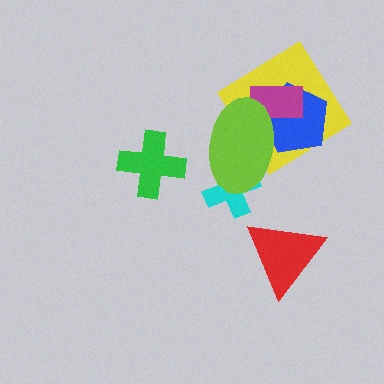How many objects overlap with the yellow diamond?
3 objects overlap with the yellow diamond.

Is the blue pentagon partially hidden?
Yes, it is partially covered by another shape.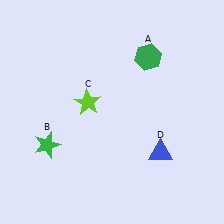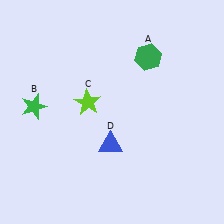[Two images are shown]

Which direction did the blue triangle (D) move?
The blue triangle (D) moved left.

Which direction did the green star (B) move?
The green star (B) moved up.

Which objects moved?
The objects that moved are: the green star (B), the blue triangle (D).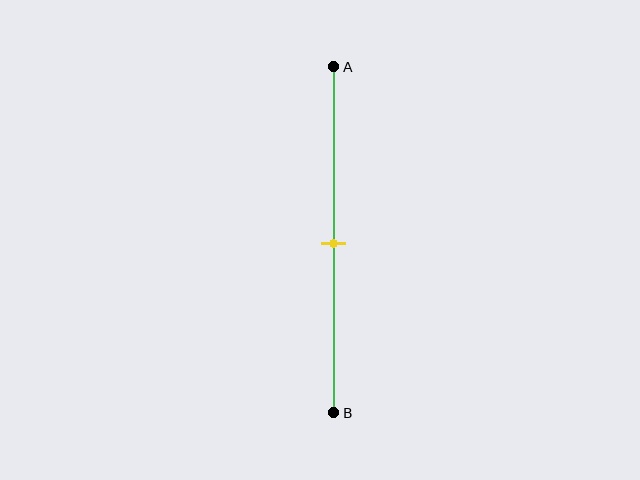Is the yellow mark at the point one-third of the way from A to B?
No, the mark is at about 50% from A, not at the 33% one-third point.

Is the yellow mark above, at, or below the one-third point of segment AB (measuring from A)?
The yellow mark is below the one-third point of segment AB.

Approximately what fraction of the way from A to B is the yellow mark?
The yellow mark is approximately 50% of the way from A to B.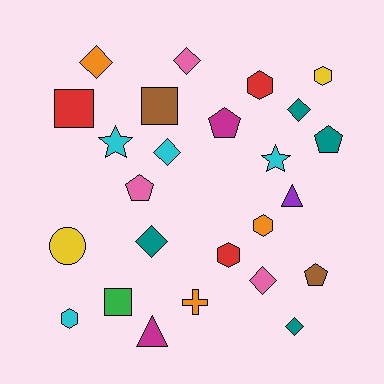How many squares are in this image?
There are 3 squares.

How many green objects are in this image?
There is 1 green object.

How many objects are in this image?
There are 25 objects.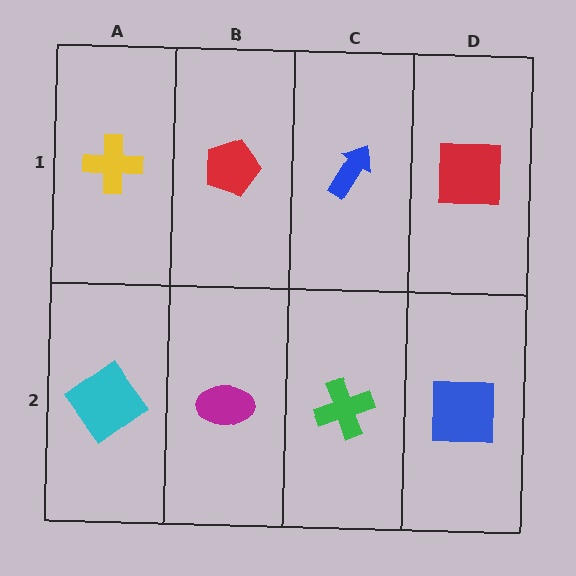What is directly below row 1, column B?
A magenta ellipse.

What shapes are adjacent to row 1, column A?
A cyan diamond (row 2, column A), a red pentagon (row 1, column B).